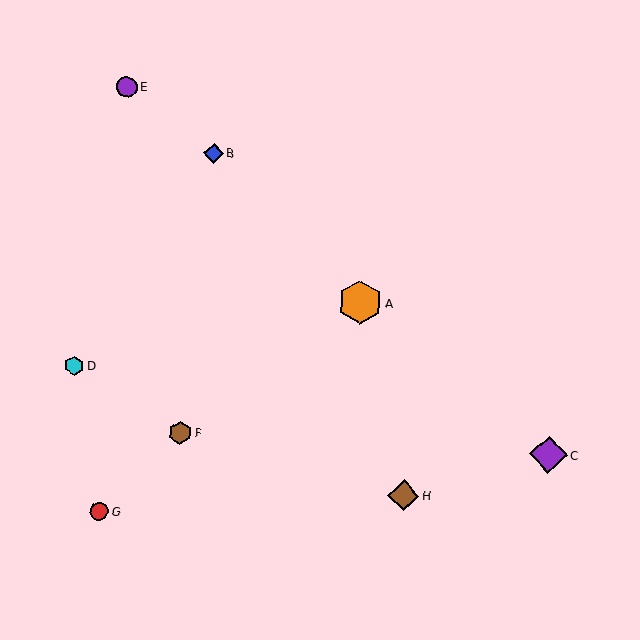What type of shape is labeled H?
Shape H is a brown diamond.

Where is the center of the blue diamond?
The center of the blue diamond is at (214, 153).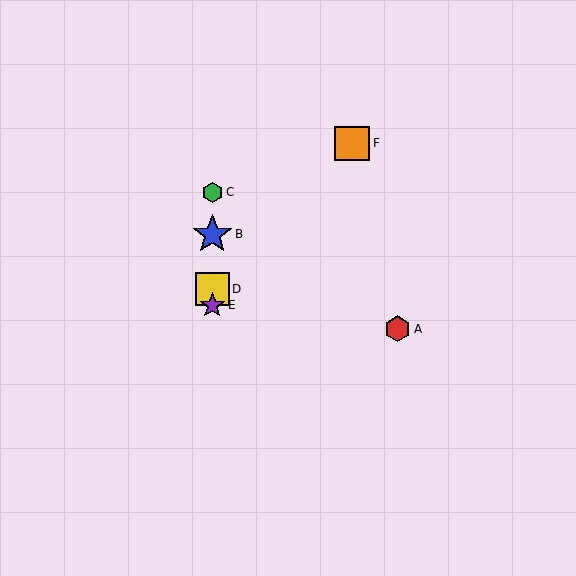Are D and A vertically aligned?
No, D is at x≈212 and A is at x≈398.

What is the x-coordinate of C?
Object C is at x≈212.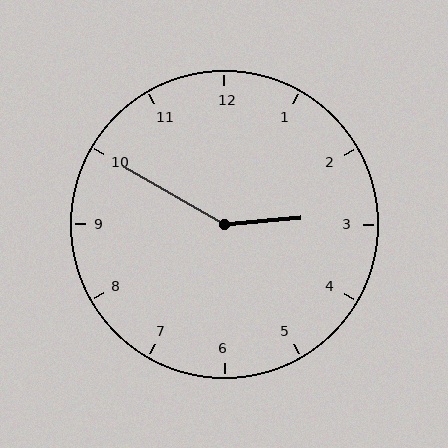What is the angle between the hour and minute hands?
Approximately 145 degrees.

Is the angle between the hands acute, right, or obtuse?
It is obtuse.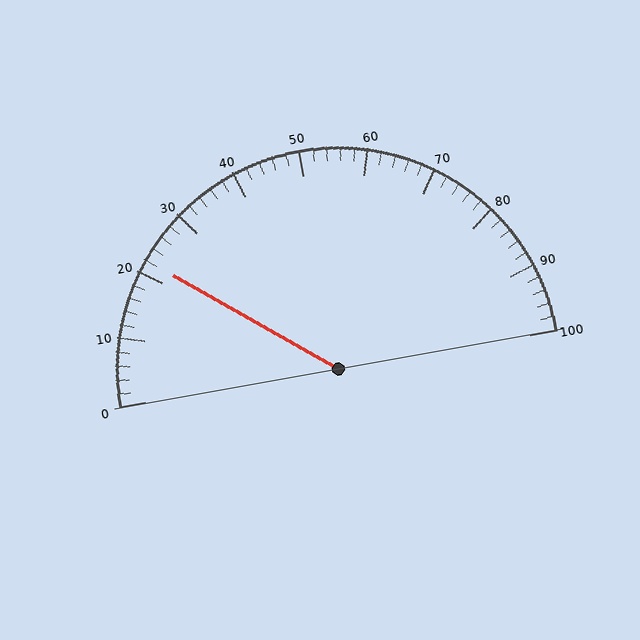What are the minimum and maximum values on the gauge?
The gauge ranges from 0 to 100.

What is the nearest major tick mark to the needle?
The nearest major tick mark is 20.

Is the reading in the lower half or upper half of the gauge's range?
The reading is in the lower half of the range (0 to 100).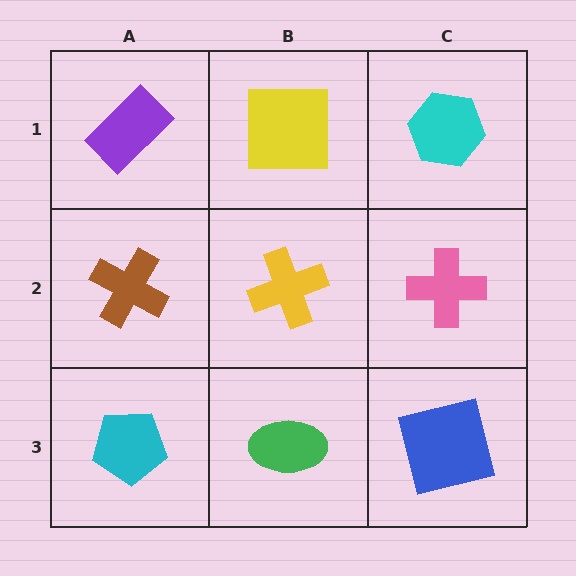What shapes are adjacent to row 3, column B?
A yellow cross (row 2, column B), a cyan pentagon (row 3, column A), a blue square (row 3, column C).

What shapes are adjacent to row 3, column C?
A pink cross (row 2, column C), a green ellipse (row 3, column B).